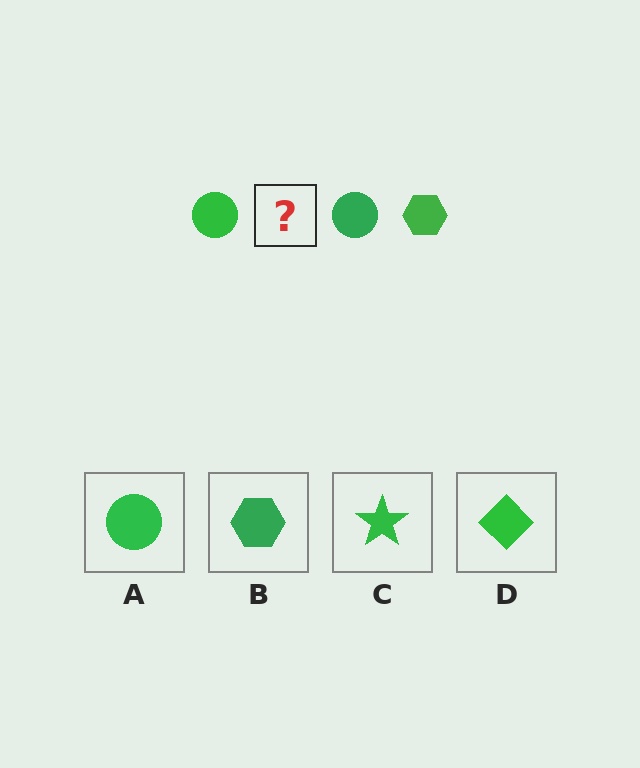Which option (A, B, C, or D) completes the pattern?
B.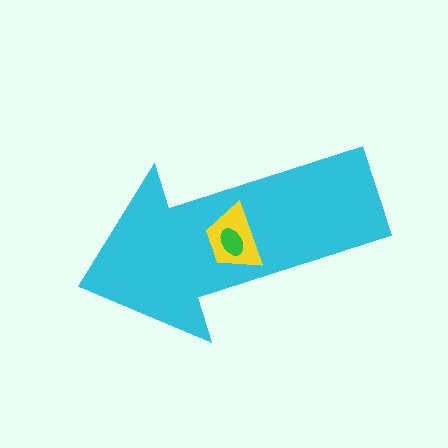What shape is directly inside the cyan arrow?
The yellow trapezoid.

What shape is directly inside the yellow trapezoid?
The green ellipse.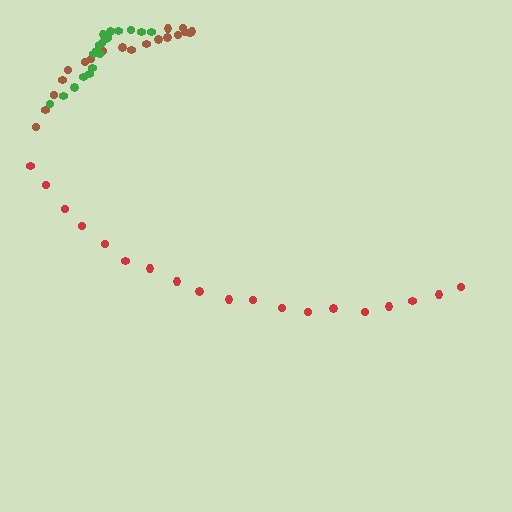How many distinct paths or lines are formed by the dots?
There are 3 distinct paths.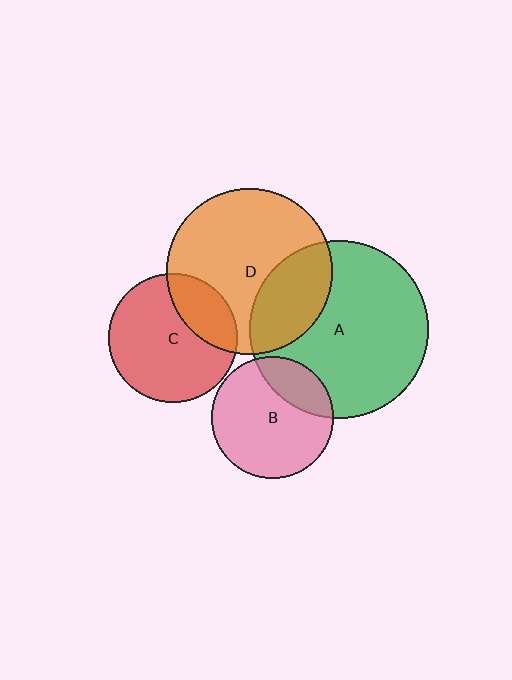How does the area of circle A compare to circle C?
Approximately 1.9 times.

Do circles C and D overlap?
Yes.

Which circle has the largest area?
Circle A (green).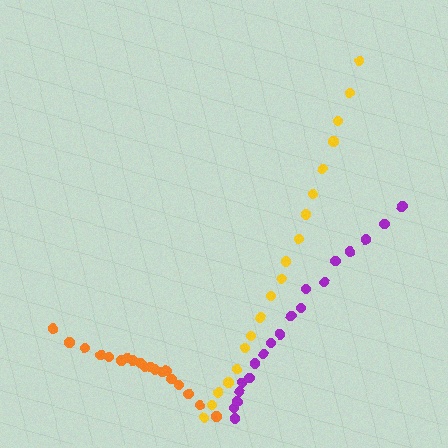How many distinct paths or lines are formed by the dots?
There are 3 distinct paths.